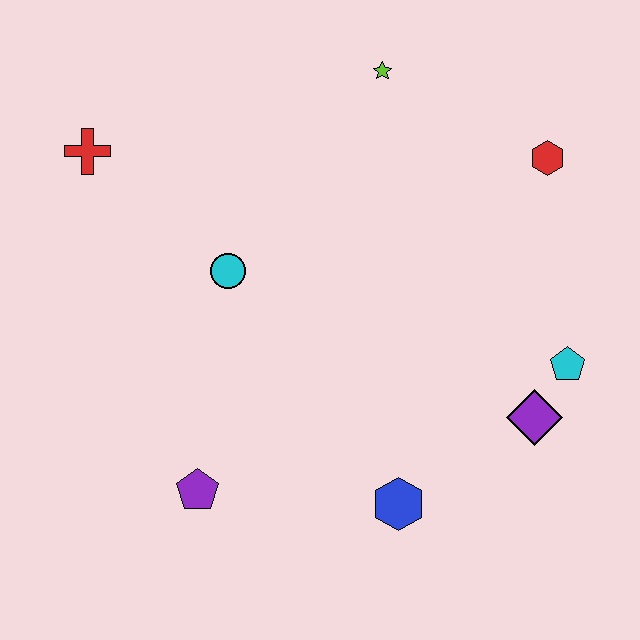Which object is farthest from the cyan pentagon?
The red cross is farthest from the cyan pentagon.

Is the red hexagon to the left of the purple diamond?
No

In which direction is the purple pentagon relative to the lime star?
The purple pentagon is below the lime star.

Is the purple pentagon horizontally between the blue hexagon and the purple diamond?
No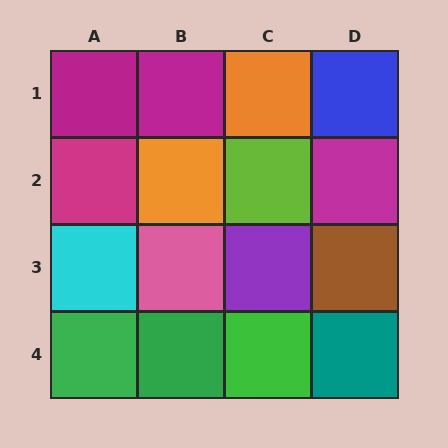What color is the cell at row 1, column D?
Blue.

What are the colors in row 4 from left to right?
Green, green, green, teal.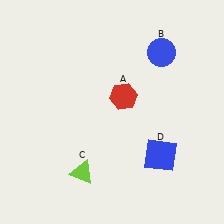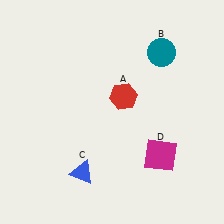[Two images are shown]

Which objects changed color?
B changed from blue to teal. C changed from lime to blue. D changed from blue to magenta.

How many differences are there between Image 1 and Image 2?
There are 3 differences between the two images.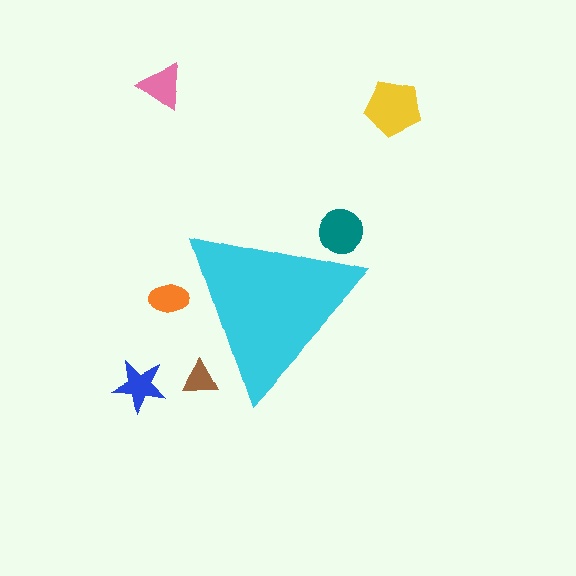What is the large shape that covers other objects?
A cyan triangle.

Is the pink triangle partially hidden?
No, the pink triangle is fully visible.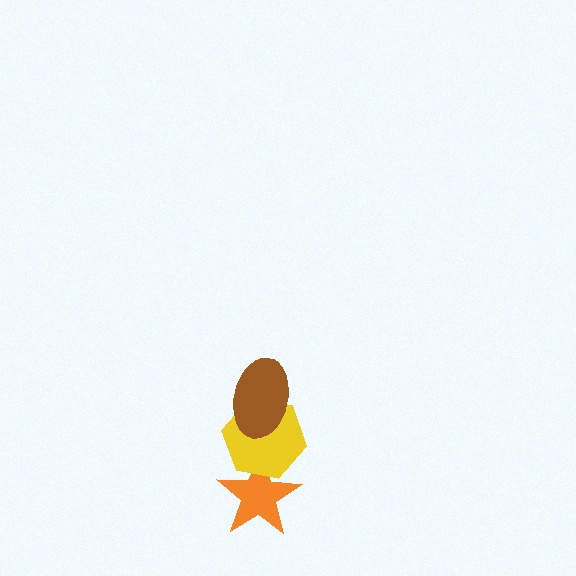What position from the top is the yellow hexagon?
The yellow hexagon is 2nd from the top.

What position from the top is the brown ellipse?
The brown ellipse is 1st from the top.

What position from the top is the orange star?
The orange star is 3rd from the top.